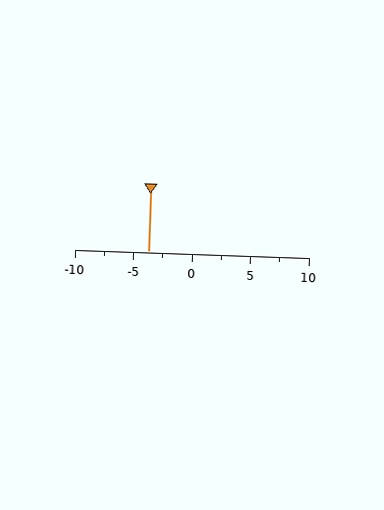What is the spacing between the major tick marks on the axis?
The major ticks are spaced 5 apart.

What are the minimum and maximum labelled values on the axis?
The axis runs from -10 to 10.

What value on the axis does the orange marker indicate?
The marker indicates approximately -3.8.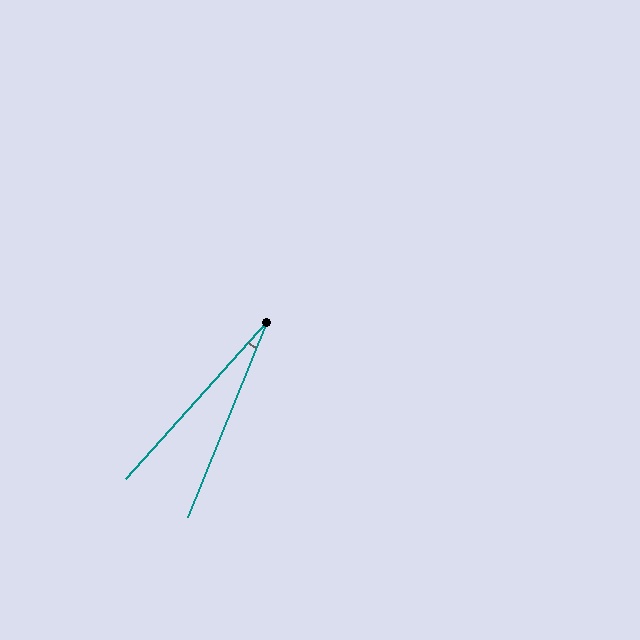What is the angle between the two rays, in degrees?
Approximately 20 degrees.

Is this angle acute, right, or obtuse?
It is acute.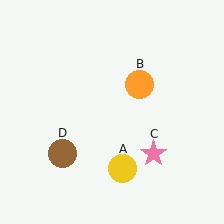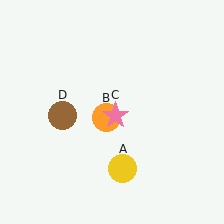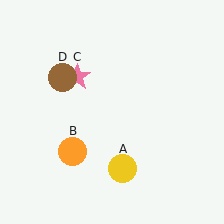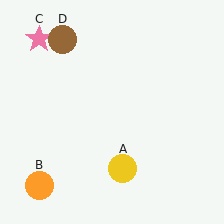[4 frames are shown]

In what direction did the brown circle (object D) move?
The brown circle (object D) moved up.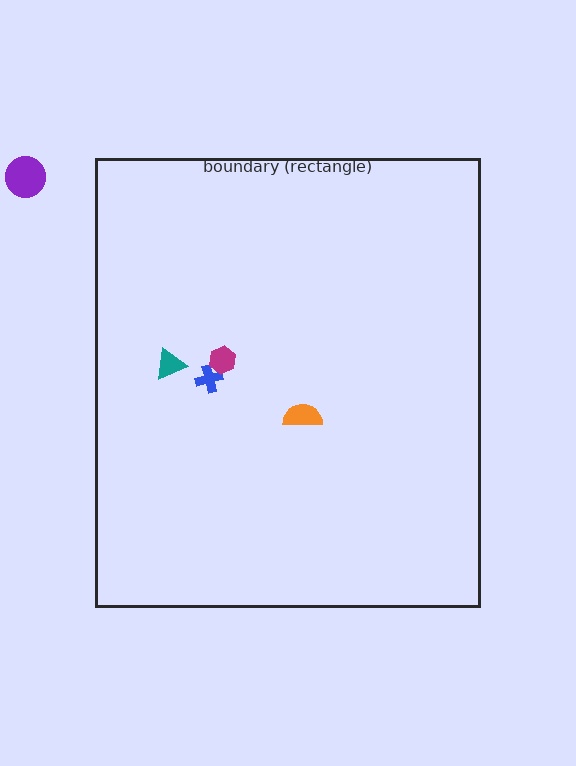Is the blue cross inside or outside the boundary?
Inside.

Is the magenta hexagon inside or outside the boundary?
Inside.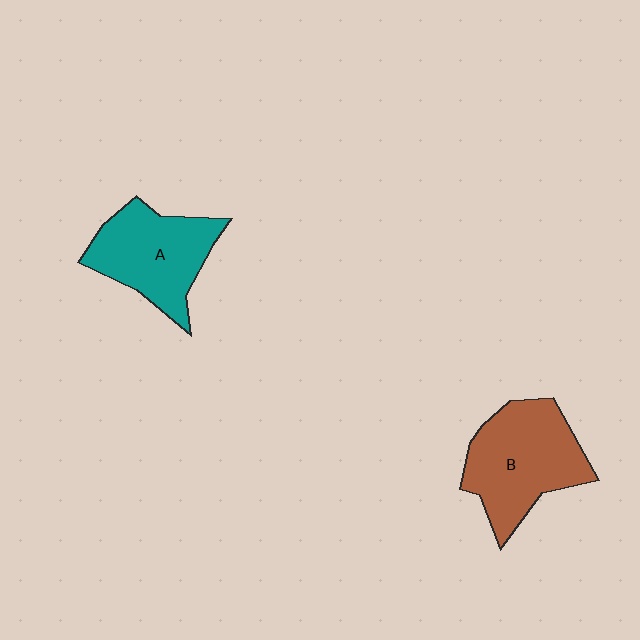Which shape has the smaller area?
Shape A (teal).